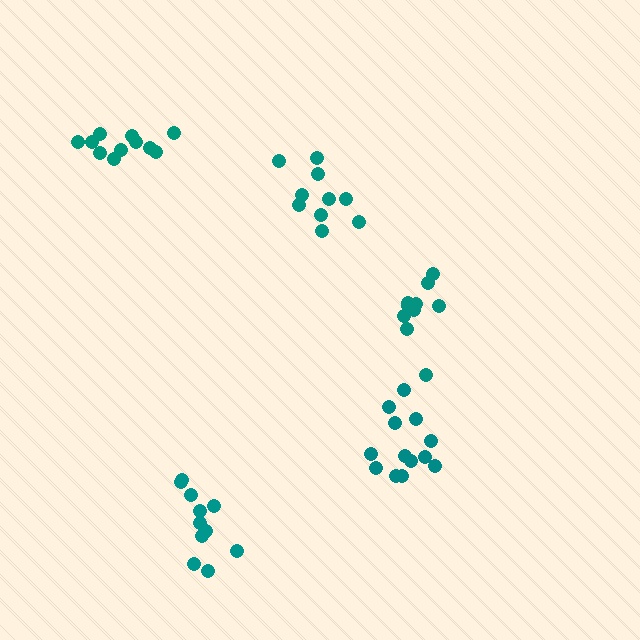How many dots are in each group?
Group 1: 10 dots, Group 2: 11 dots, Group 3: 10 dots, Group 4: 11 dots, Group 5: 13 dots (55 total).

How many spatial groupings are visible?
There are 5 spatial groupings.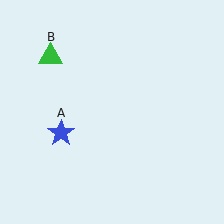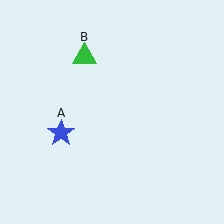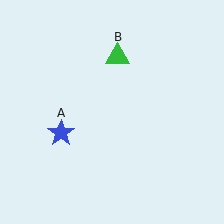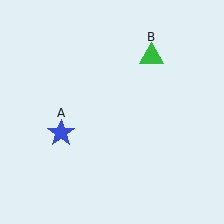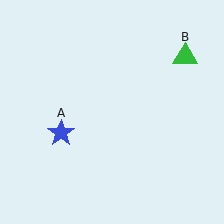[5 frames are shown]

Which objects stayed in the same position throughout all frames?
Blue star (object A) remained stationary.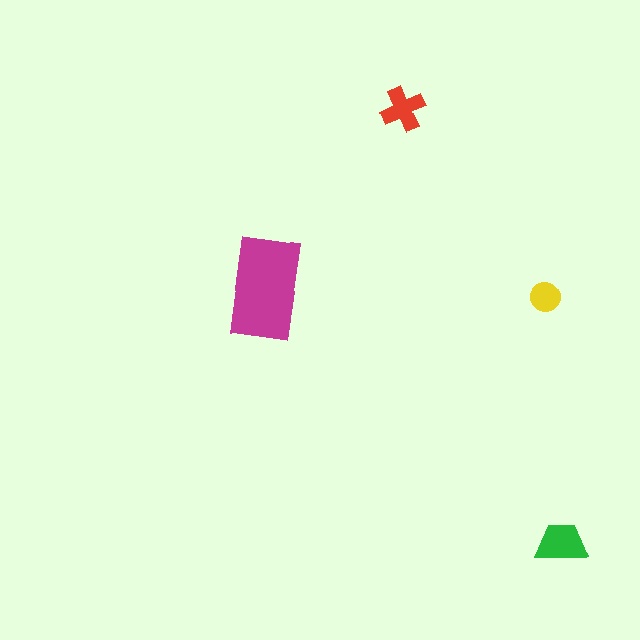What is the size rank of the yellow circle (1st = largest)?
4th.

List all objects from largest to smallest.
The magenta rectangle, the green trapezoid, the red cross, the yellow circle.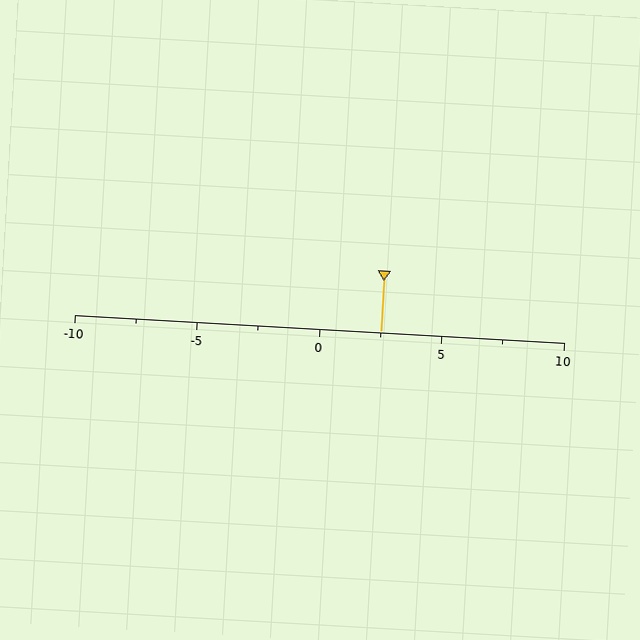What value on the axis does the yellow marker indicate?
The marker indicates approximately 2.5.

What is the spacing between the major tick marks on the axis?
The major ticks are spaced 5 apart.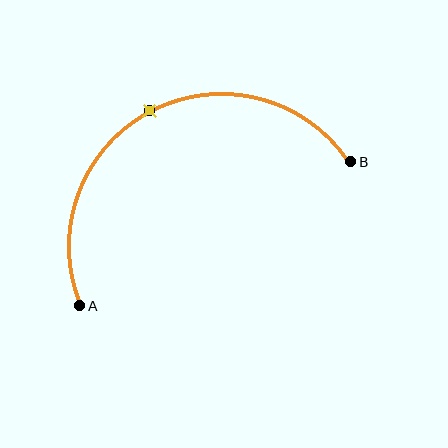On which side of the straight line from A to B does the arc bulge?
The arc bulges above the straight line connecting A and B.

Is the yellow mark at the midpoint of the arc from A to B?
Yes. The yellow mark lies on the arc at equal arc-length from both A and B — it is the arc midpoint.